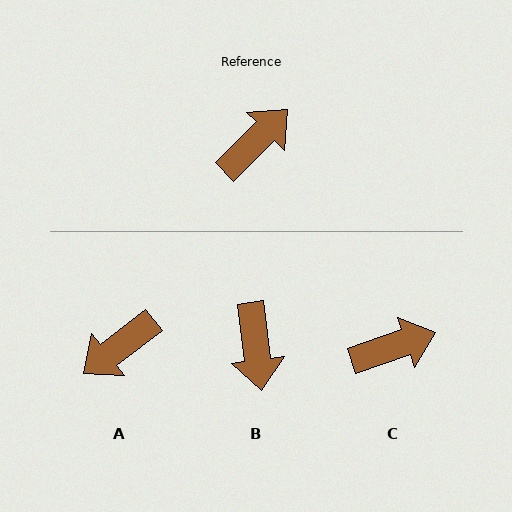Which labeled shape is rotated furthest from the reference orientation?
A, about 173 degrees away.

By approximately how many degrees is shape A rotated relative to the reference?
Approximately 173 degrees counter-clockwise.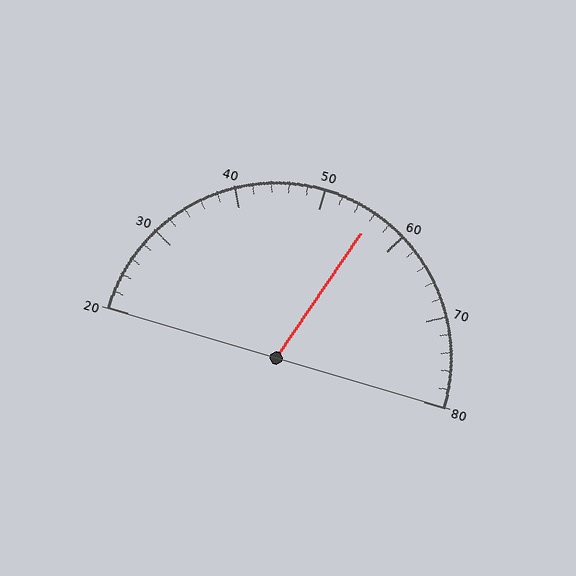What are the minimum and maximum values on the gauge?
The gauge ranges from 20 to 80.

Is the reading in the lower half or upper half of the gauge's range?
The reading is in the upper half of the range (20 to 80).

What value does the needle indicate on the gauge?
The needle indicates approximately 56.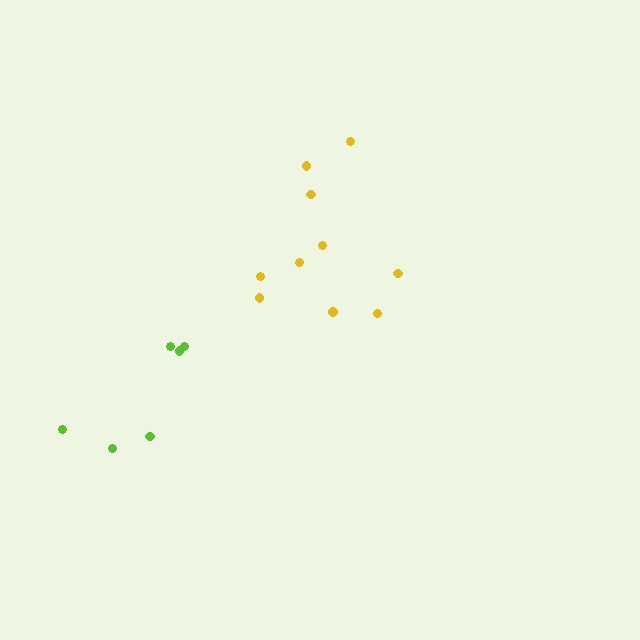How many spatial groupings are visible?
There are 2 spatial groupings.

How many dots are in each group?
Group 1: 6 dots, Group 2: 10 dots (16 total).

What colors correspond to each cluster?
The clusters are colored: lime, yellow.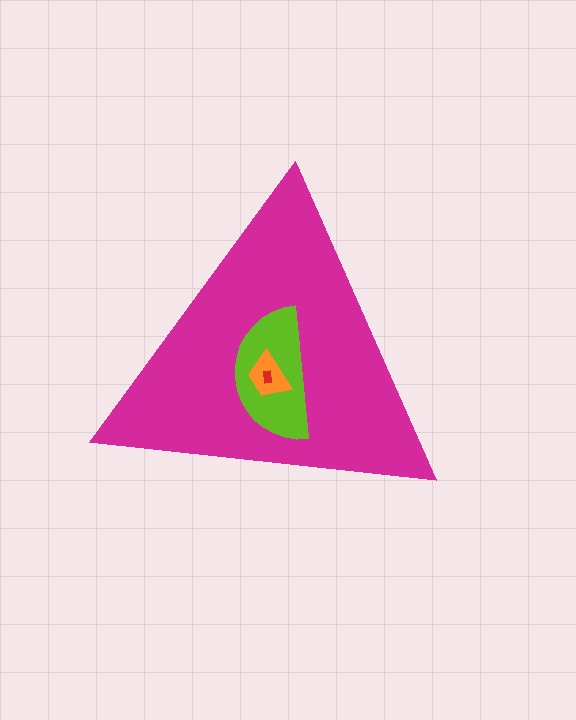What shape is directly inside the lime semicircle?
The orange trapezoid.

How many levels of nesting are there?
4.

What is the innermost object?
The red rectangle.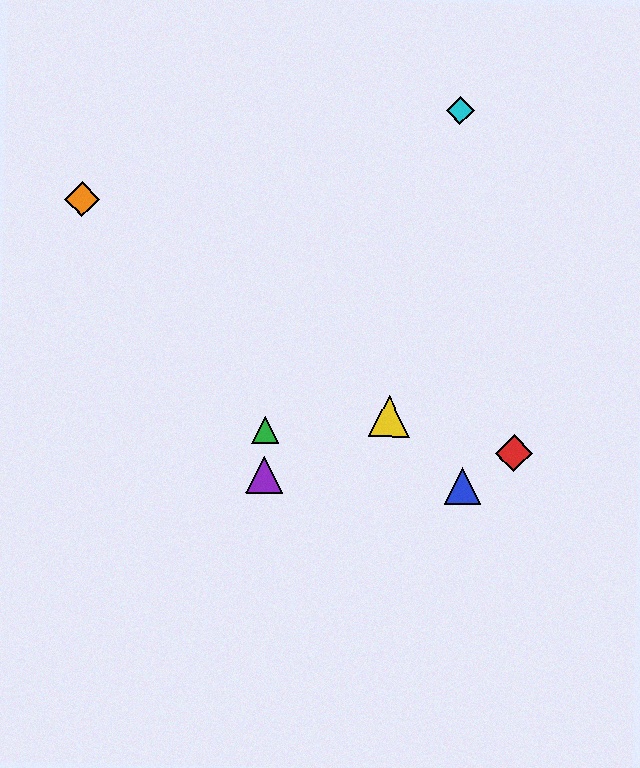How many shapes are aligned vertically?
2 shapes (the green triangle, the purple triangle) are aligned vertically.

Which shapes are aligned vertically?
The green triangle, the purple triangle are aligned vertically.